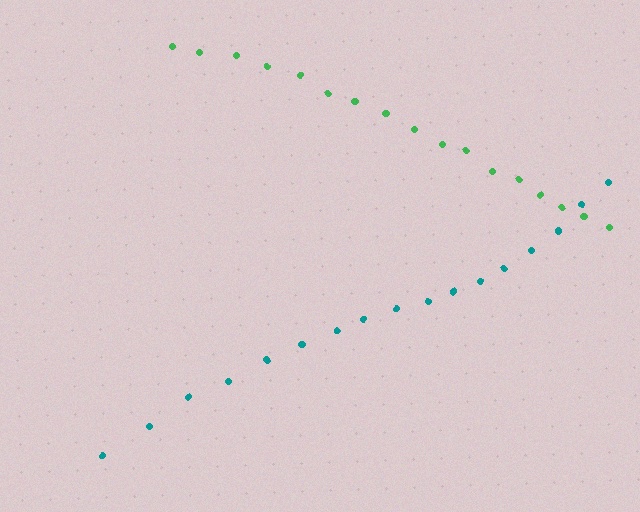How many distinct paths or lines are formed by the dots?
There are 2 distinct paths.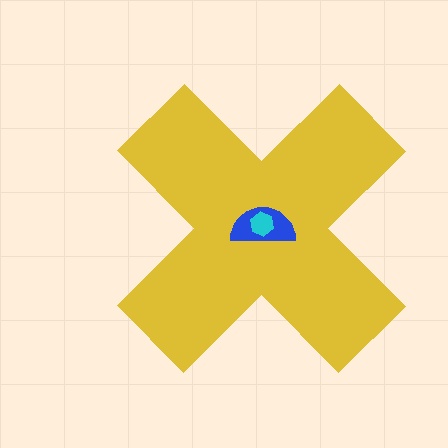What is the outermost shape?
The yellow cross.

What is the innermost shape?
The cyan hexagon.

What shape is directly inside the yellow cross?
The blue semicircle.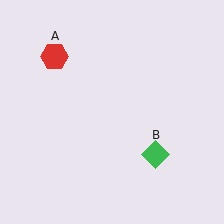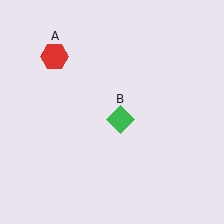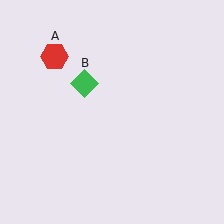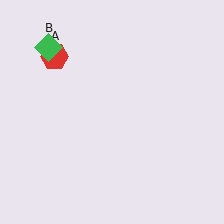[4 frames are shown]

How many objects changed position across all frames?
1 object changed position: green diamond (object B).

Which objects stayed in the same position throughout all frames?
Red hexagon (object A) remained stationary.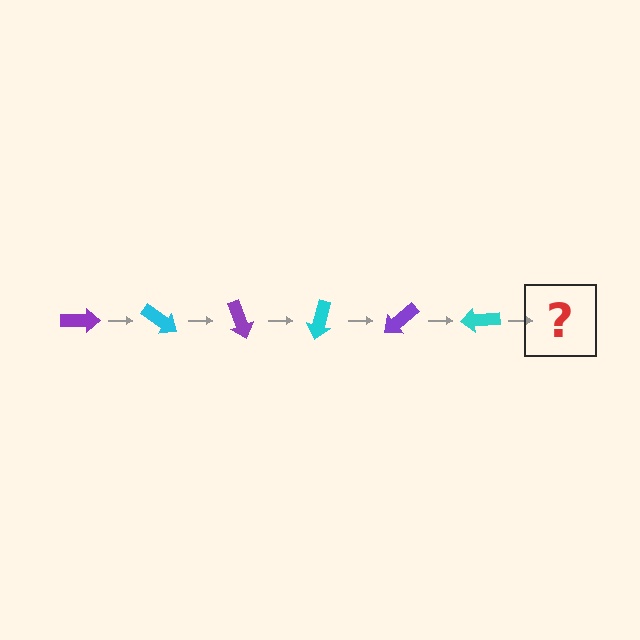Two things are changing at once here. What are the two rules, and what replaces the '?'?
The two rules are that it rotates 35 degrees each step and the color cycles through purple and cyan. The '?' should be a purple arrow, rotated 210 degrees from the start.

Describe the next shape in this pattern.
It should be a purple arrow, rotated 210 degrees from the start.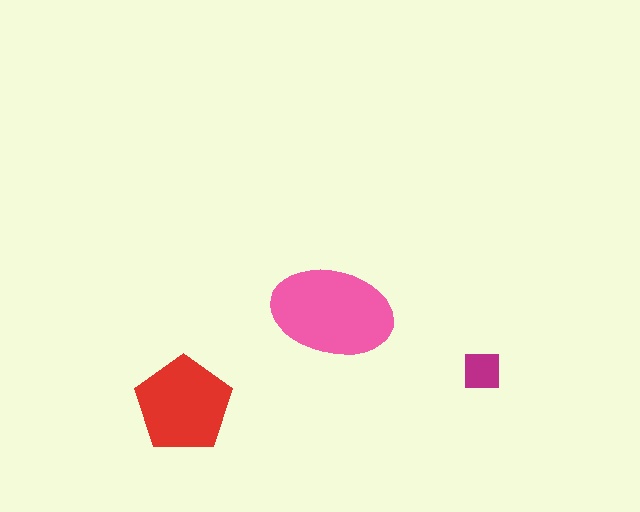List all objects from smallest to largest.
The magenta square, the red pentagon, the pink ellipse.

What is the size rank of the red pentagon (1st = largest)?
2nd.